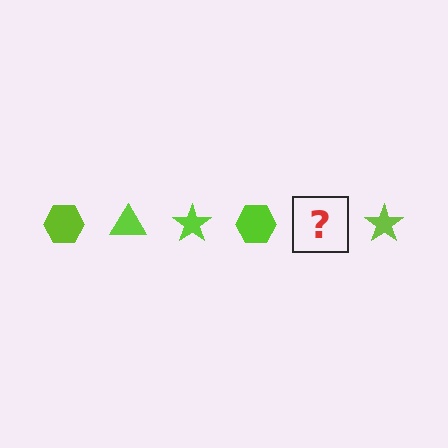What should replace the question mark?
The question mark should be replaced with a lime triangle.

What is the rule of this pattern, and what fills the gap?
The rule is that the pattern cycles through hexagon, triangle, star shapes in lime. The gap should be filled with a lime triangle.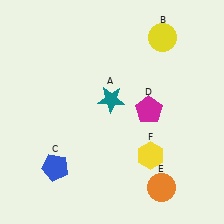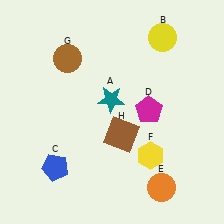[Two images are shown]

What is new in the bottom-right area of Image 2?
A brown square (H) was added in the bottom-right area of Image 2.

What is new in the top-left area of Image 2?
A brown circle (G) was added in the top-left area of Image 2.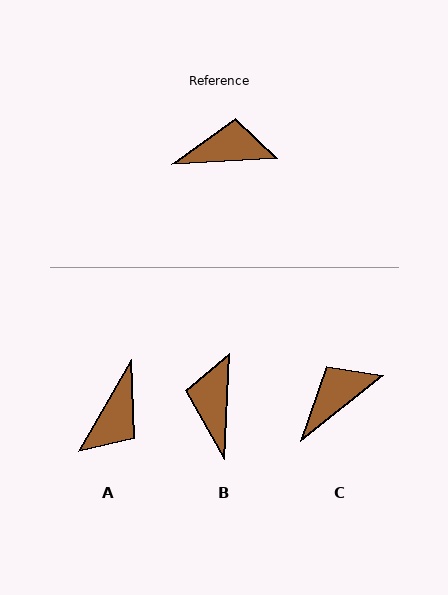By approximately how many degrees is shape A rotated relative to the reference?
Approximately 124 degrees clockwise.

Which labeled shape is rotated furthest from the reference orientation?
A, about 124 degrees away.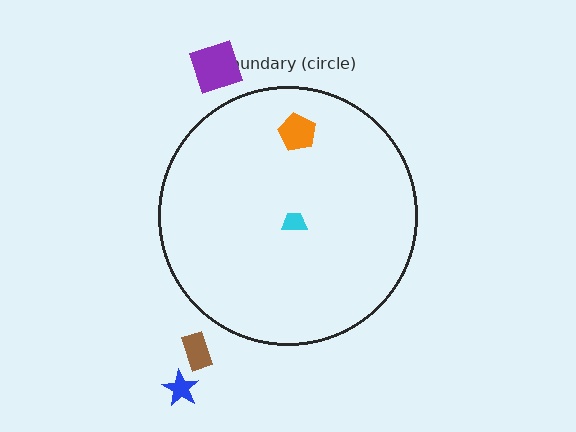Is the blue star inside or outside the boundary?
Outside.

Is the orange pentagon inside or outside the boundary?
Inside.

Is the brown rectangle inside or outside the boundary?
Outside.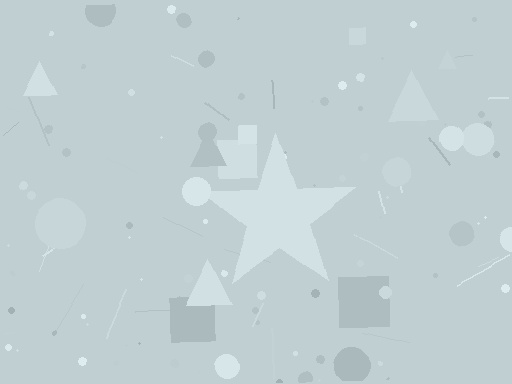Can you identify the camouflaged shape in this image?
The camouflaged shape is a star.